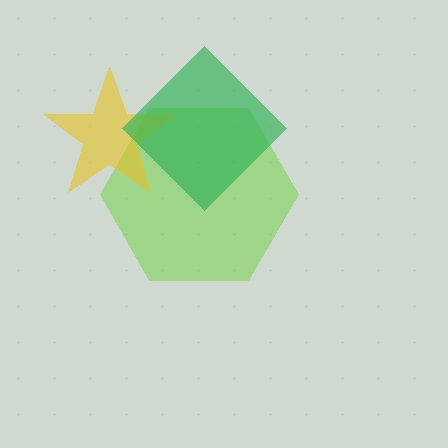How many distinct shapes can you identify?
There are 3 distinct shapes: a lime hexagon, a yellow star, a green diamond.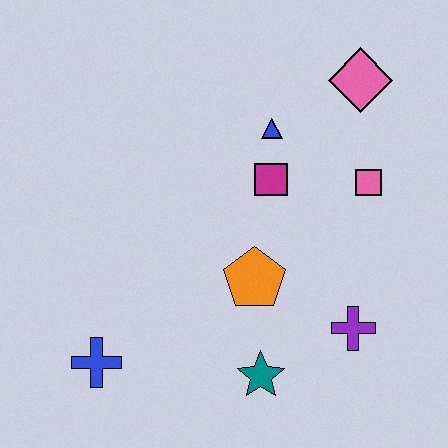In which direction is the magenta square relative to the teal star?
The magenta square is above the teal star.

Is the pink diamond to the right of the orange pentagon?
Yes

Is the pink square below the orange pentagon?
No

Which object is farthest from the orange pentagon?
The pink diamond is farthest from the orange pentagon.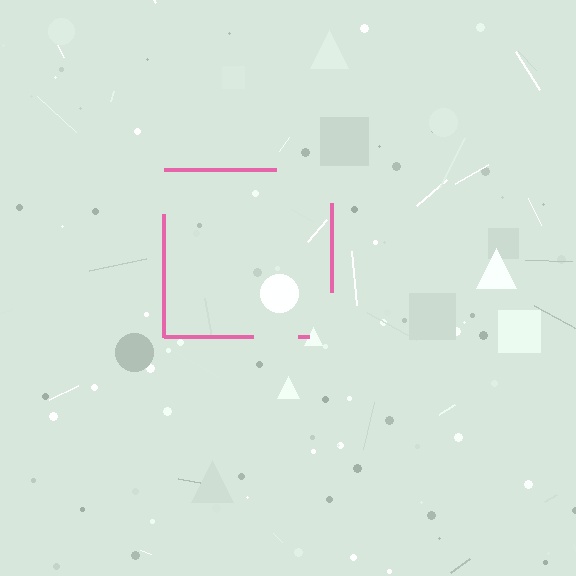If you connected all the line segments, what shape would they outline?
They would outline a square.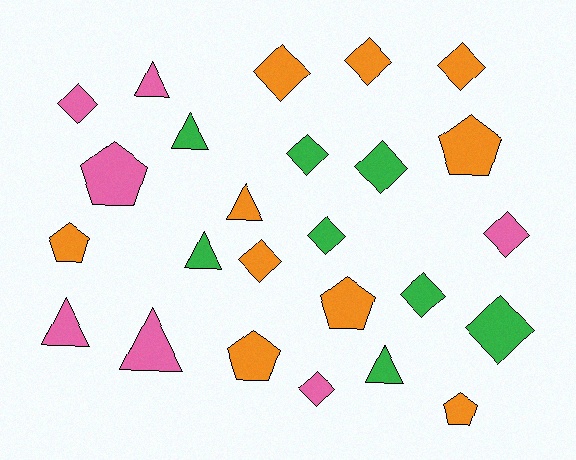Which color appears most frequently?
Orange, with 10 objects.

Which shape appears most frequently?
Diamond, with 12 objects.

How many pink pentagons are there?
There is 1 pink pentagon.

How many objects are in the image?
There are 25 objects.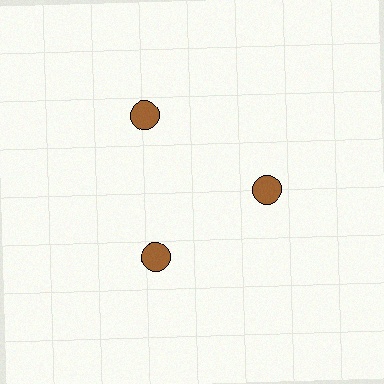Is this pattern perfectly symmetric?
No. The 3 brown circles are arranged in a ring, but one element near the 11 o'clock position is pushed outward from the center, breaking the 3-fold rotational symmetry.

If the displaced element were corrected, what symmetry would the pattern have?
It would have 3-fold rotational symmetry — the pattern would map onto itself every 120 degrees.